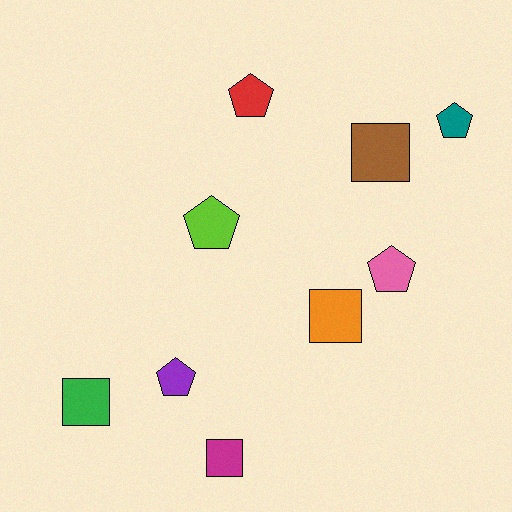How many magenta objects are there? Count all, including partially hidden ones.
There is 1 magenta object.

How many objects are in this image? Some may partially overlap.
There are 9 objects.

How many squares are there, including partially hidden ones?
There are 4 squares.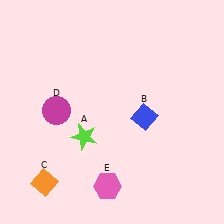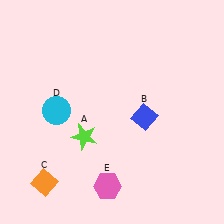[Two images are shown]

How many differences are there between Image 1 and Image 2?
There is 1 difference between the two images.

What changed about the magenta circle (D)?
In Image 1, D is magenta. In Image 2, it changed to cyan.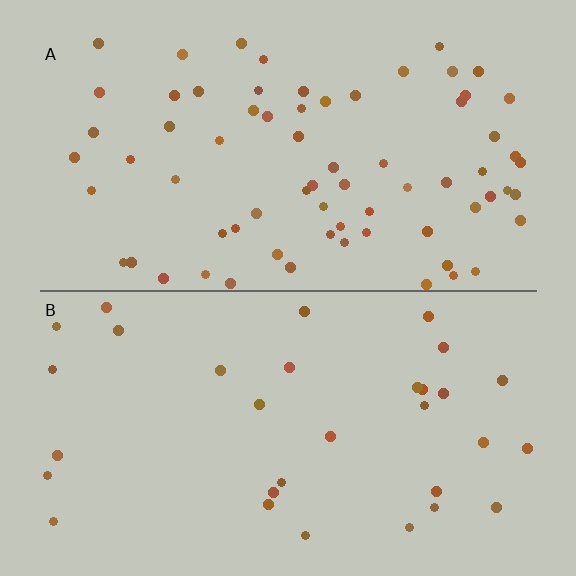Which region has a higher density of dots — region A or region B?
A (the top).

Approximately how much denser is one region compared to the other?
Approximately 2.2× — region A over region B.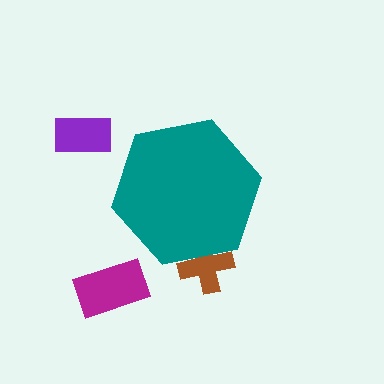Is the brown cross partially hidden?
Yes, the brown cross is partially hidden behind the teal hexagon.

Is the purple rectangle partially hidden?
No, the purple rectangle is fully visible.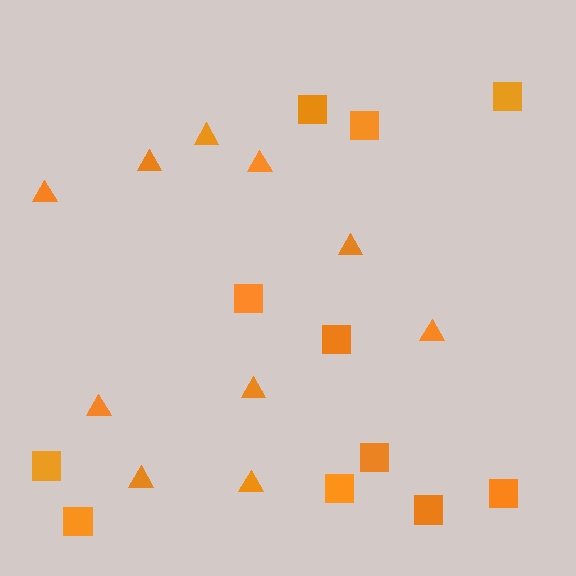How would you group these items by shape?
There are 2 groups: one group of squares (11) and one group of triangles (10).